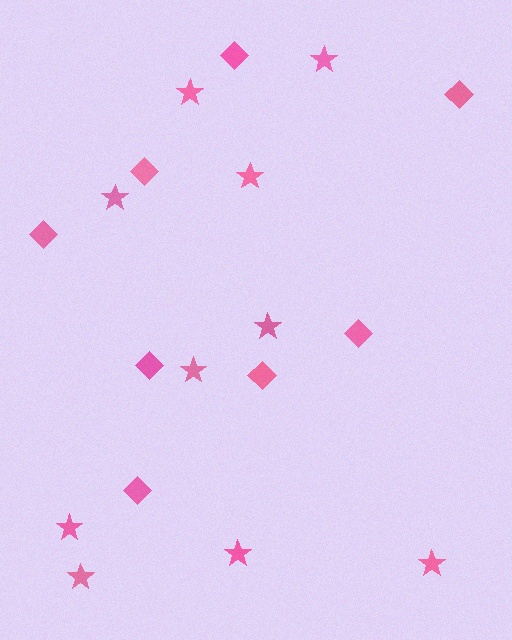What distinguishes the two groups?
There are 2 groups: one group of diamonds (8) and one group of stars (10).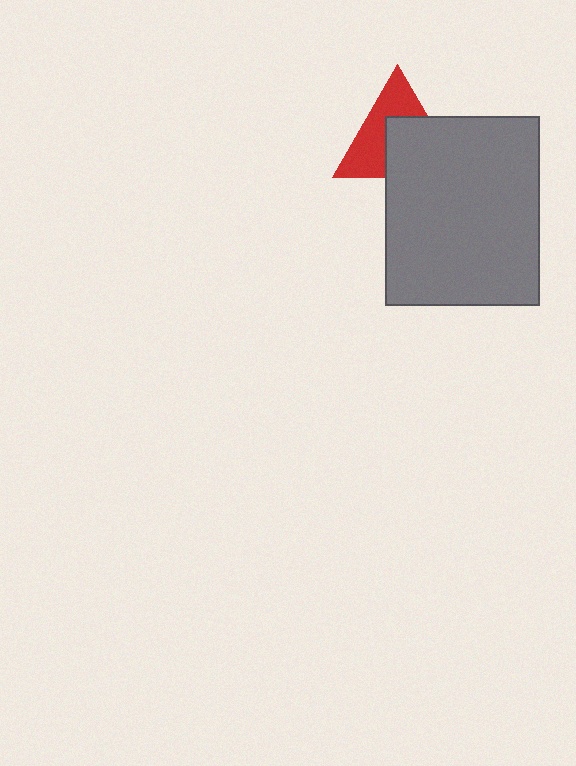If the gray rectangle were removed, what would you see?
You would see the complete red triangle.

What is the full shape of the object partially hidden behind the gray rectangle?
The partially hidden object is a red triangle.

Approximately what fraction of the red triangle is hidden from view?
Roughly 50% of the red triangle is hidden behind the gray rectangle.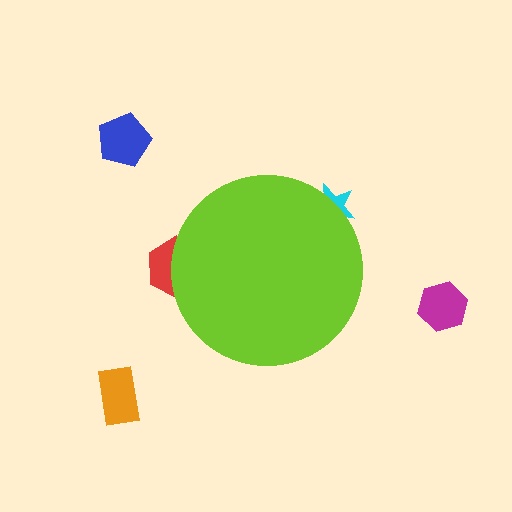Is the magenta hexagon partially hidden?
No, the magenta hexagon is fully visible.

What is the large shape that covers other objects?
A lime circle.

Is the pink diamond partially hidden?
Yes, the pink diamond is partially hidden behind the lime circle.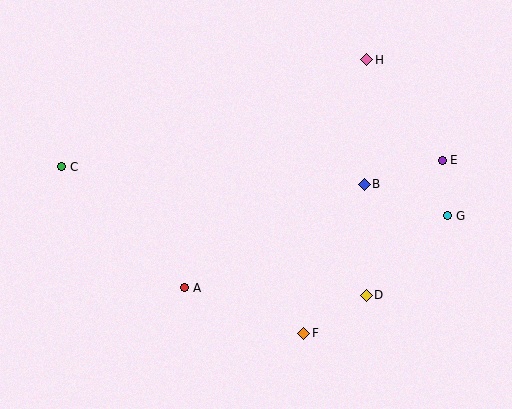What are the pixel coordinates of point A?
Point A is at (185, 288).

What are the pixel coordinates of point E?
Point E is at (442, 160).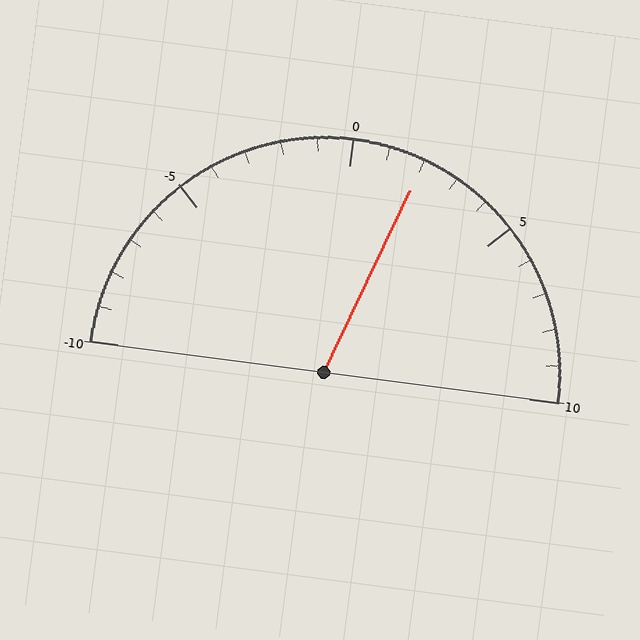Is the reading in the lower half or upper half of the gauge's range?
The reading is in the upper half of the range (-10 to 10).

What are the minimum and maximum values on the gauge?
The gauge ranges from -10 to 10.